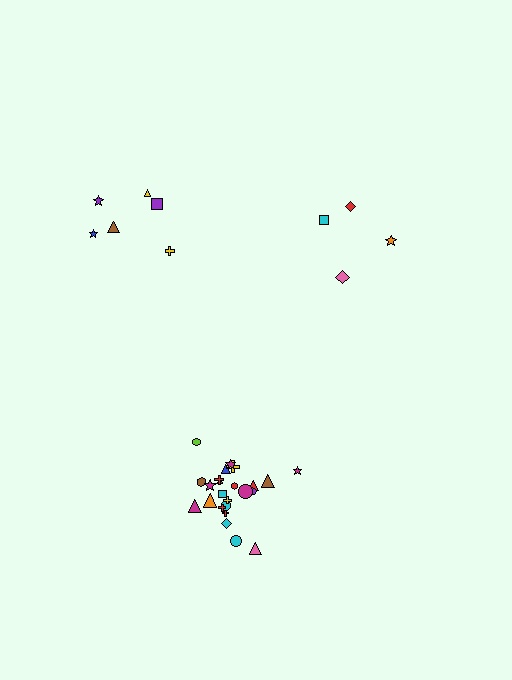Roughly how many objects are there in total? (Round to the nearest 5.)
Roughly 35 objects in total.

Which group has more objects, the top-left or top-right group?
The top-left group.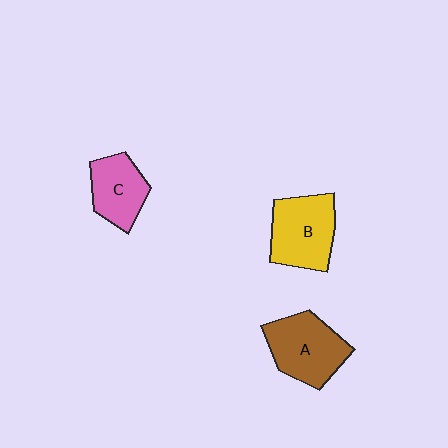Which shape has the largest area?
Shape A (brown).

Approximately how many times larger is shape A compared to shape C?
Approximately 1.3 times.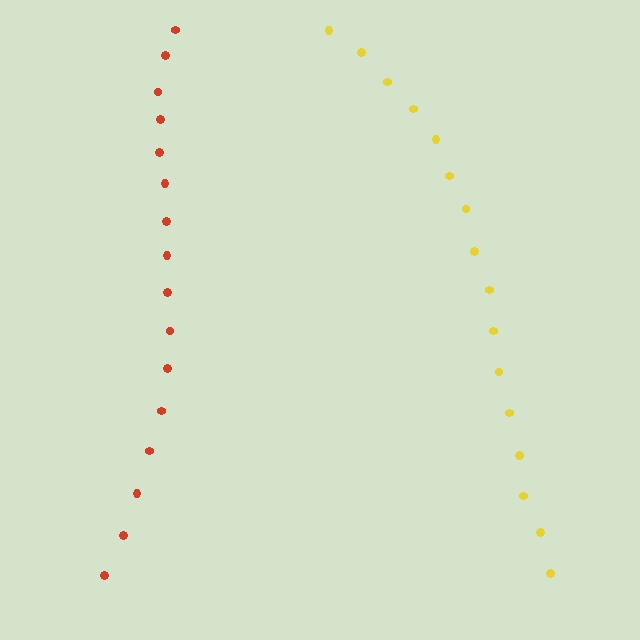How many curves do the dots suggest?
There are 2 distinct paths.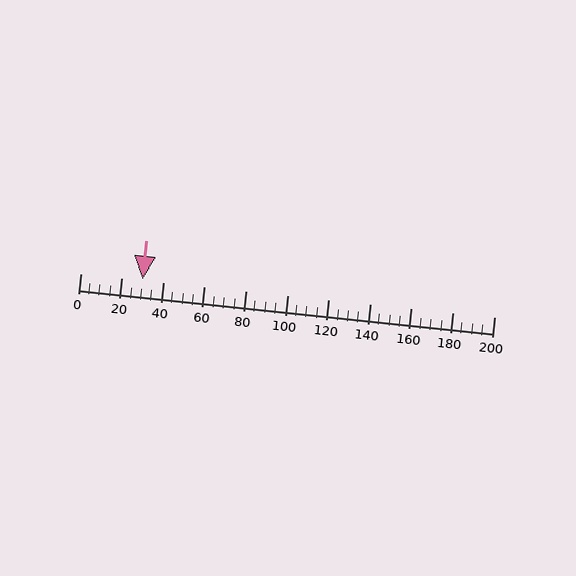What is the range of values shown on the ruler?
The ruler shows values from 0 to 200.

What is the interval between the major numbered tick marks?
The major tick marks are spaced 20 units apart.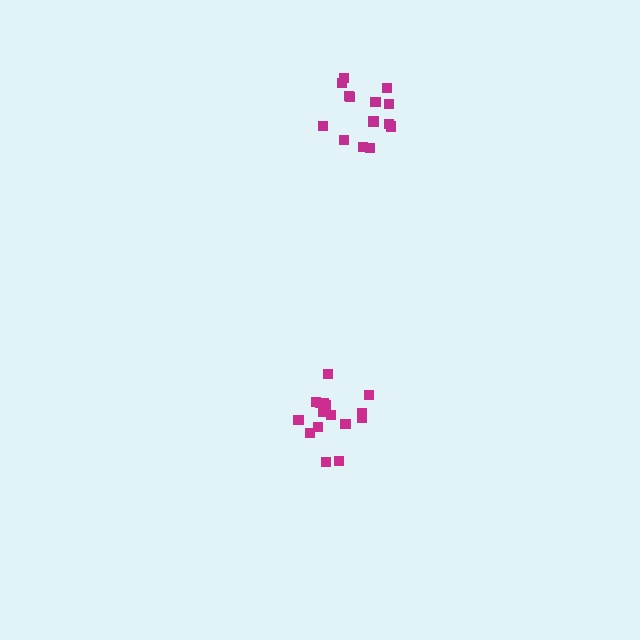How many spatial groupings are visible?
There are 2 spatial groupings.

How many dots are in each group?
Group 1: 16 dots, Group 2: 14 dots (30 total).